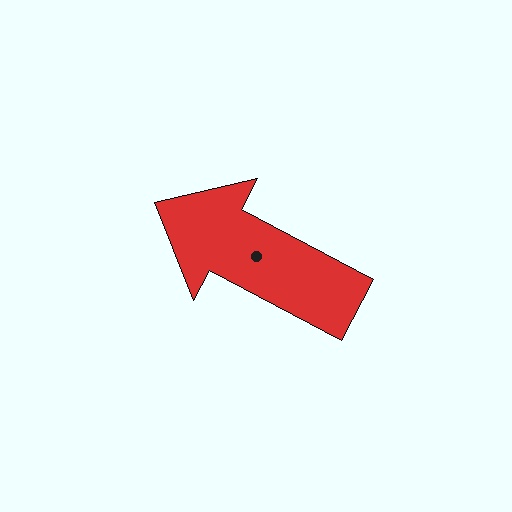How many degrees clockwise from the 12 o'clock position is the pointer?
Approximately 298 degrees.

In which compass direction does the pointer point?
Northwest.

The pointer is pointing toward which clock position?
Roughly 10 o'clock.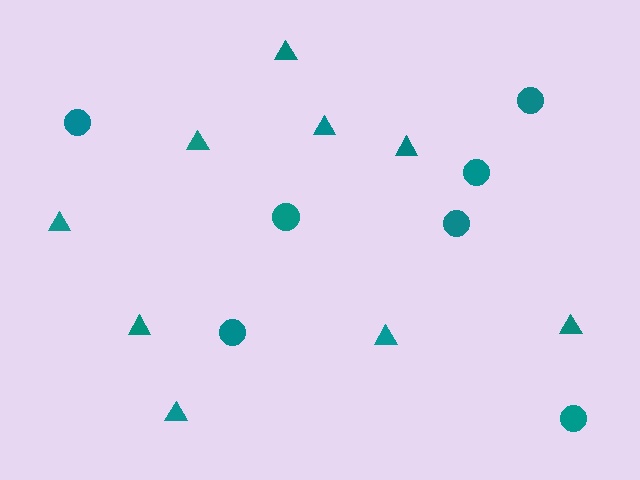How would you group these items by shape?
There are 2 groups: one group of circles (7) and one group of triangles (9).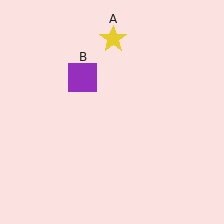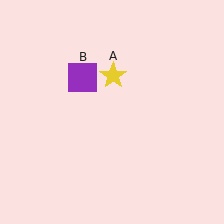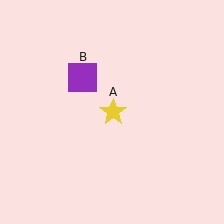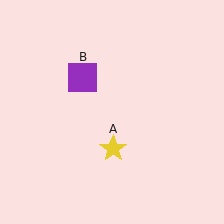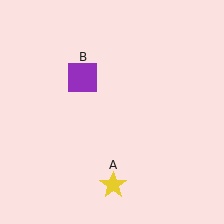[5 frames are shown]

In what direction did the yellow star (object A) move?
The yellow star (object A) moved down.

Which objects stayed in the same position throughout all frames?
Purple square (object B) remained stationary.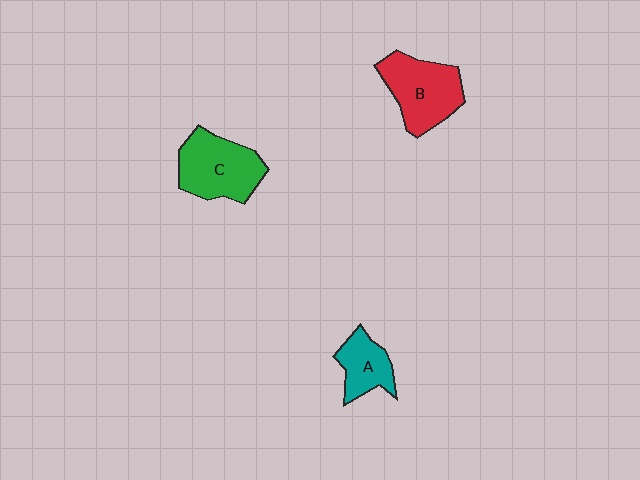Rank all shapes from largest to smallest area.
From largest to smallest: C (green), B (red), A (teal).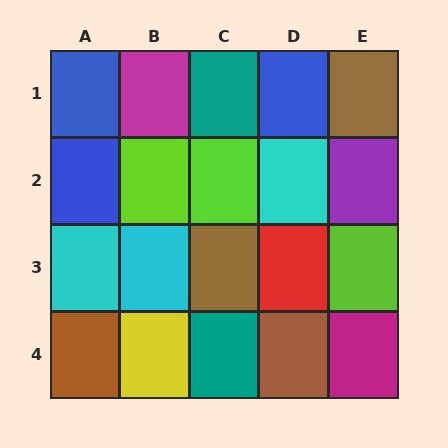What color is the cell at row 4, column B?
Yellow.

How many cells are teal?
2 cells are teal.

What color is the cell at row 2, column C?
Lime.